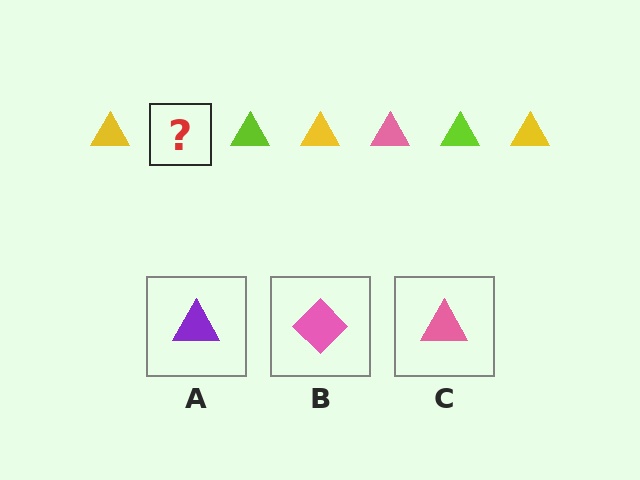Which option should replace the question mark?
Option C.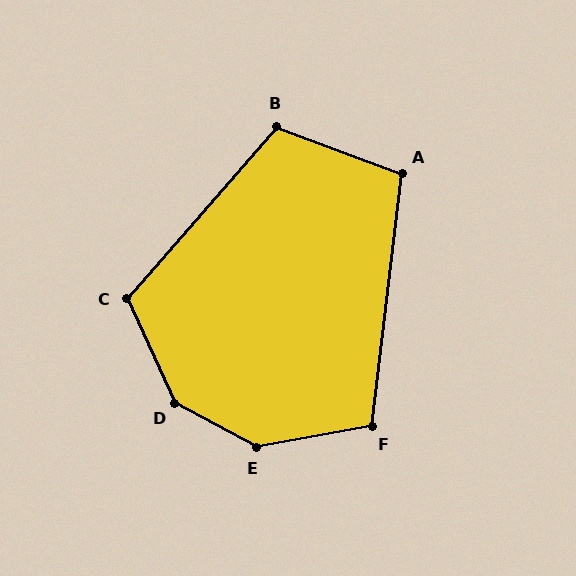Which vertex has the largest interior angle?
D, at approximately 142 degrees.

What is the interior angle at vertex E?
Approximately 142 degrees (obtuse).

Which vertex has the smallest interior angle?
A, at approximately 104 degrees.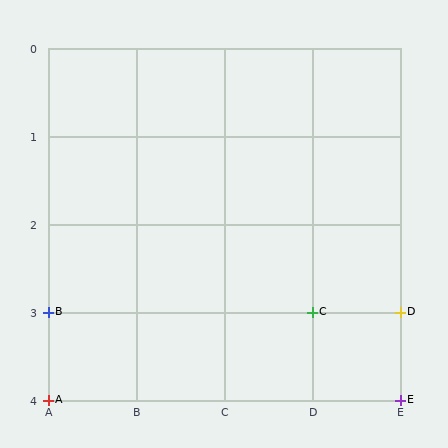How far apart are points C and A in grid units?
Points C and A are 3 columns and 1 row apart (about 3.2 grid units diagonally).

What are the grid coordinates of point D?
Point D is at grid coordinates (E, 3).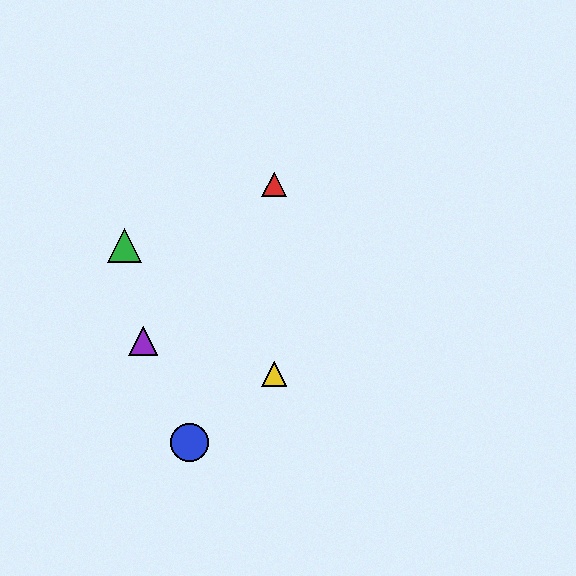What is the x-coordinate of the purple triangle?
The purple triangle is at x≈143.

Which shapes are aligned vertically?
The red triangle, the yellow triangle are aligned vertically.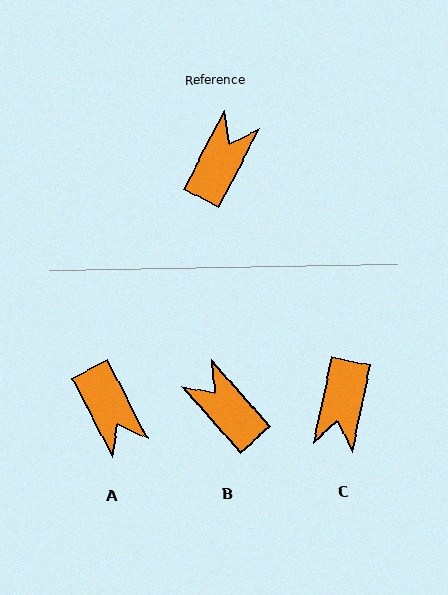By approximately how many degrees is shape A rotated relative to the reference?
Approximately 126 degrees clockwise.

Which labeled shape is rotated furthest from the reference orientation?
C, about 165 degrees away.